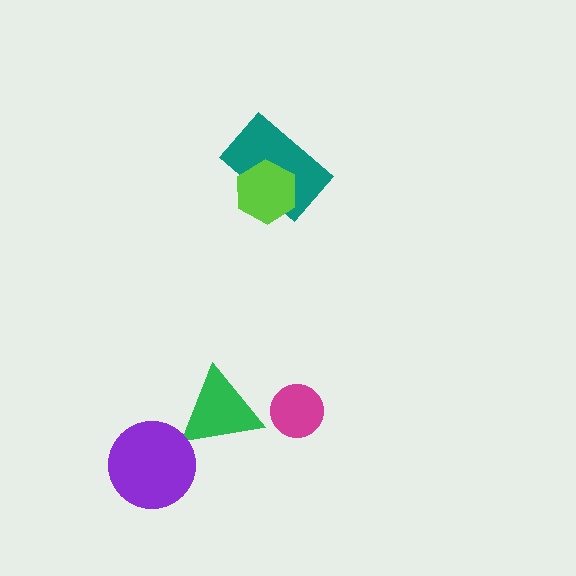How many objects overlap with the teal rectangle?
1 object overlaps with the teal rectangle.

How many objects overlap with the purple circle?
0 objects overlap with the purple circle.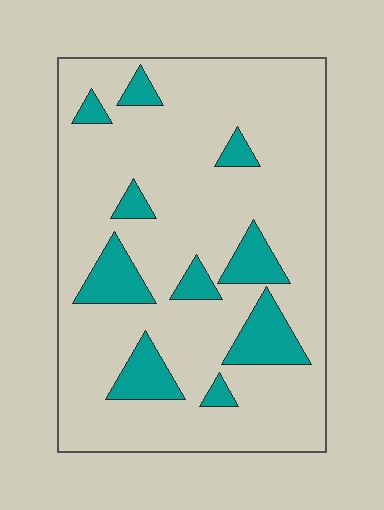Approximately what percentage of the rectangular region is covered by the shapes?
Approximately 15%.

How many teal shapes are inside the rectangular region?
10.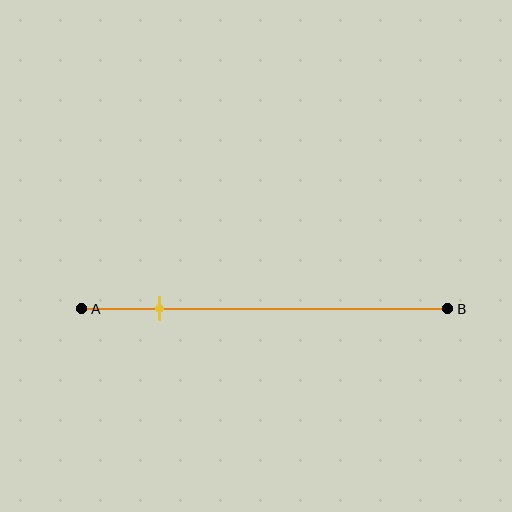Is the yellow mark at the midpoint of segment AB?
No, the mark is at about 20% from A, not at the 50% midpoint.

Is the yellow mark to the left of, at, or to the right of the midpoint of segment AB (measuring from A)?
The yellow mark is to the left of the midpoint of segment AB.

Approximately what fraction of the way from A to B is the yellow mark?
The yellow mark is approximately 20% of the way from A to B.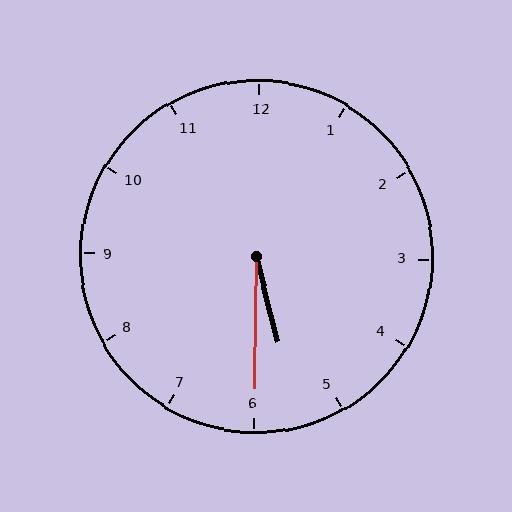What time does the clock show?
5:30.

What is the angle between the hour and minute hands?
Approximately 15 degrees.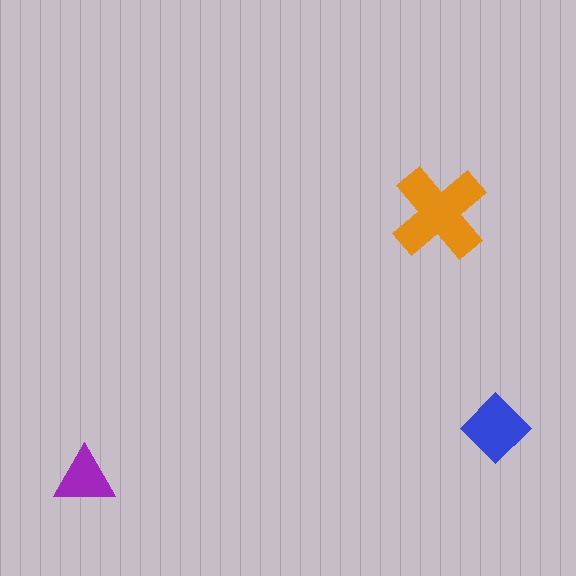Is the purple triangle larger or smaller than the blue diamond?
Smaller.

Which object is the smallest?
The purple triangle.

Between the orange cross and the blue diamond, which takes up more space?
The orange cross.